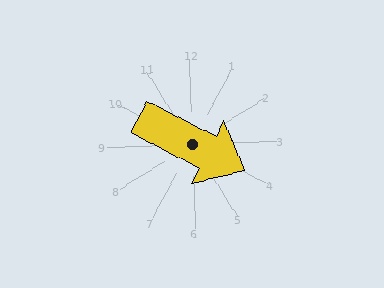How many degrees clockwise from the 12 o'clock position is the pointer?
Approximately 119 degrees.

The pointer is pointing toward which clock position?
Roughly 4 o'clock.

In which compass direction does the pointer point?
Southeast.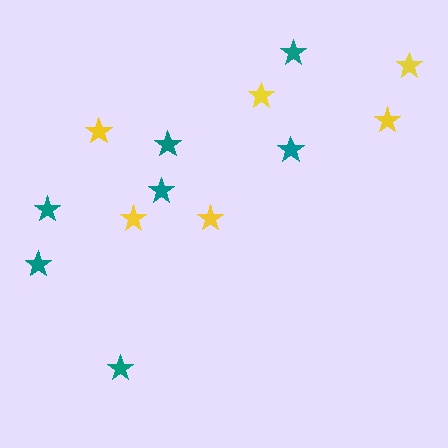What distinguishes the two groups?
There are 2 groups: one group of yellow stars (6) and one group of teal stars (7).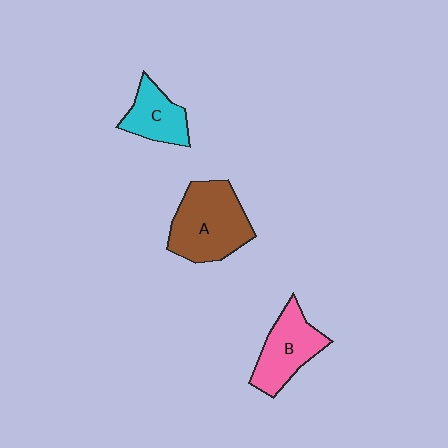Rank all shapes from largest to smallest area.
From largest to smallest: A (brown), B (pink), C (cyan).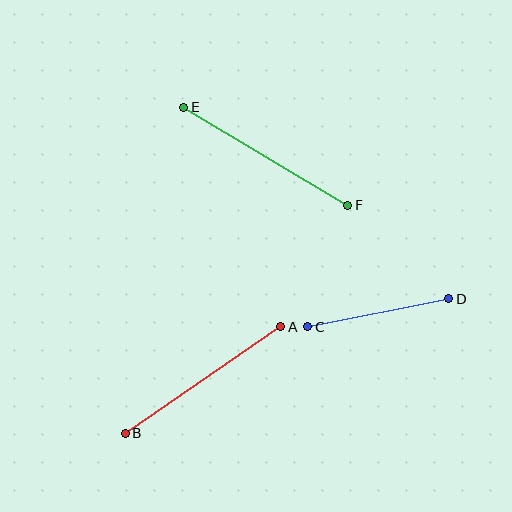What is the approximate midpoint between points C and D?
The midpoint is at approximately (378, 313) pixels.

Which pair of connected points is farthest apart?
Points E and F are farthest apart.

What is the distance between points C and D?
The distance is approximately 144 pixels.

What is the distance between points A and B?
The distance is approximately 189 pixels.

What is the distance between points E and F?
The distance is approximately 191 pixels.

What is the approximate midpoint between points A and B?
The midpoint is at approximately (203, 380) pixels.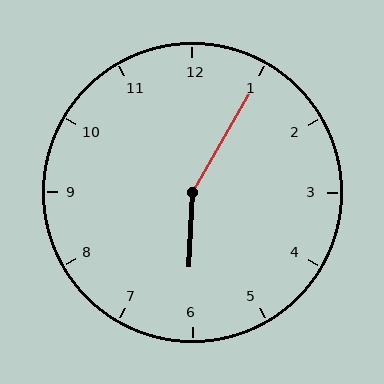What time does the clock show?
6:05.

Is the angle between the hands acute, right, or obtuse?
It is obtuse.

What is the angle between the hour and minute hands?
Approximately 152 degrees.